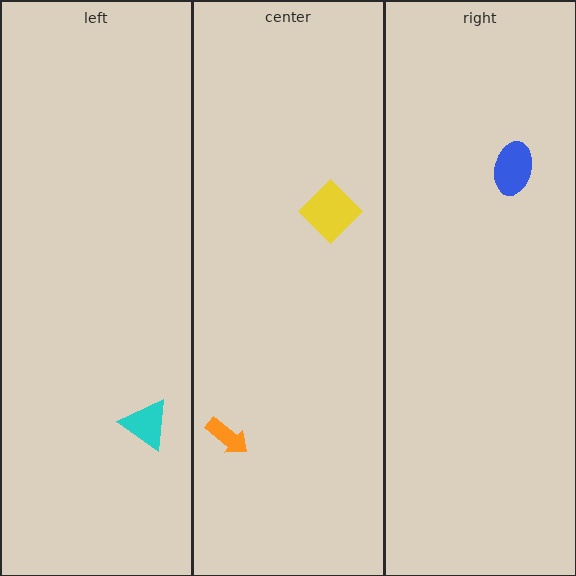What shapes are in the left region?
The cyan triangle.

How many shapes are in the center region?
2.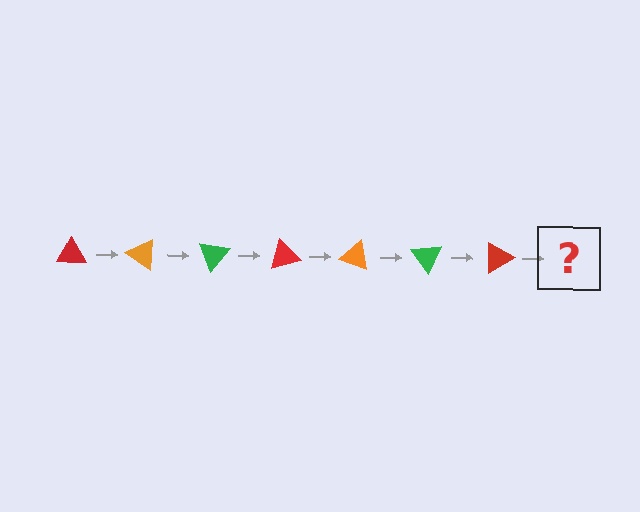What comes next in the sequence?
The next element should be an orange triangle, rotated 245 degrees from the start.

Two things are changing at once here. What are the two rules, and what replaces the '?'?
The two rules are that it rotates 35 degrees each step and the color cycles through red, orange, and green. The '?' should be an orange triangle, rotated 245 degrees from the start.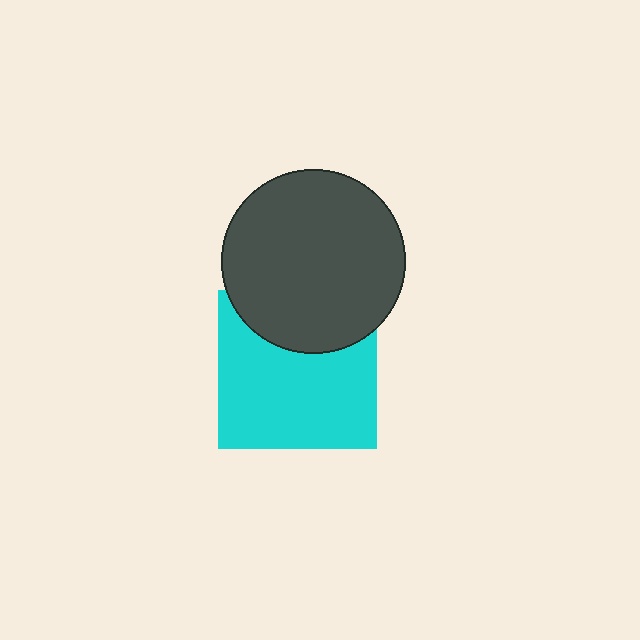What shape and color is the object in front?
The object in front is a dark gray circle.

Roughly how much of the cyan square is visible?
Most of it is visible (roughly 70%).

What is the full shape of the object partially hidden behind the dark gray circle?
The partially hidden object is a cyan square.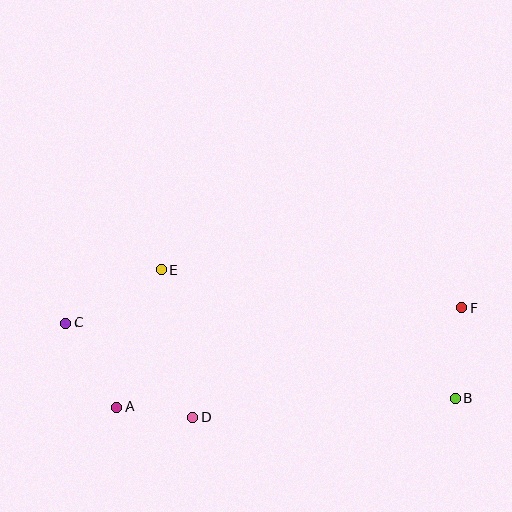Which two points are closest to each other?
Points A and D are closest to each other.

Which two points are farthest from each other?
Points B and C are farthest from each other.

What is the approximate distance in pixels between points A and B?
The distance between A and B is approximately 339 pixels.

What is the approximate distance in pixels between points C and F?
The distance between C and F is approximately 396 pixels.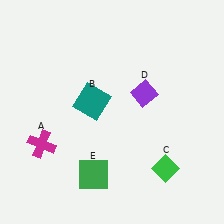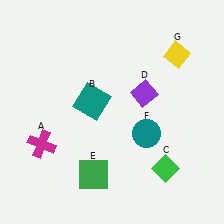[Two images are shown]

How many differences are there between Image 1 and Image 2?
There are 2 differences between the two images.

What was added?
A teal circle (F), a yellow diamond (G) were added in Image 2.